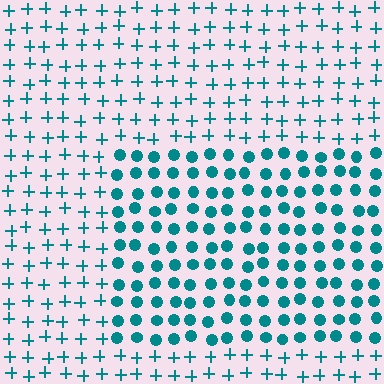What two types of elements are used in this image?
The image uses circles inside the rectangle region and plus signs outside it.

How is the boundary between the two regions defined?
The boundary is defined by a change in element shape: circles inside vs. plus signs outside. All elements share the same color and spacing.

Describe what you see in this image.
The image is filled with small teal elements arranged in a uniform grid. A rectangle-shaped region contains circles, while the surrounding area contains plus signs. The boundary is defined purely by the change in element shape.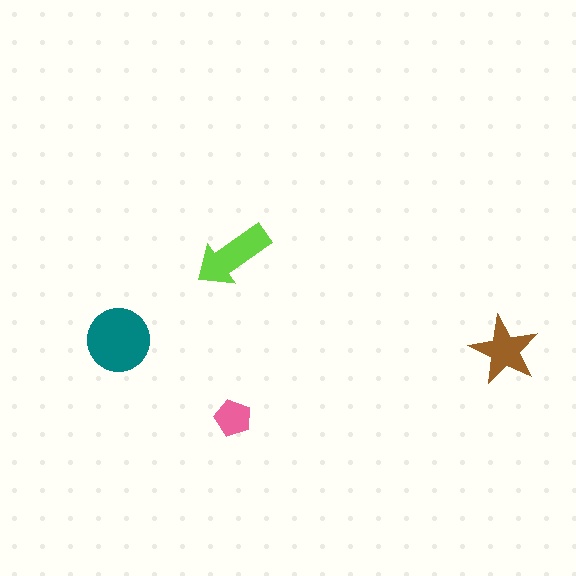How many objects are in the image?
There are 4 objects in the image.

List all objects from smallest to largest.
The pink pentagon, the brown star, the lime arrow, the teal circle.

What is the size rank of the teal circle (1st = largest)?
1st.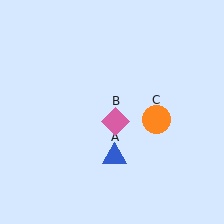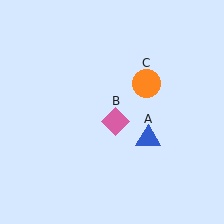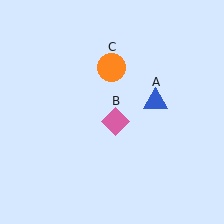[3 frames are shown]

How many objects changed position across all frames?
2 objects changed position: blue triangle (object A), orange circle (object C).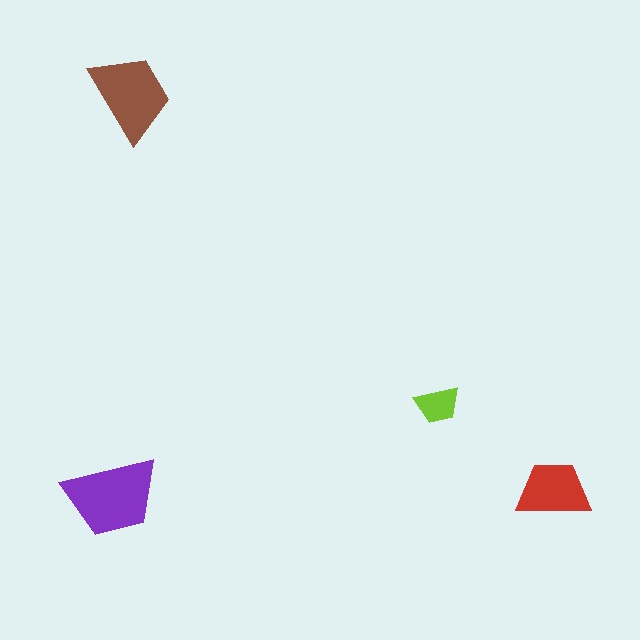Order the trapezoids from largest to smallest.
the purple one, the brown one, the red one, the lime one.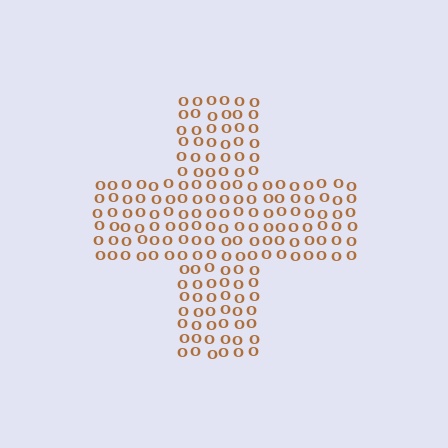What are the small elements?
The small elements are letter O's.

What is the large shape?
The large shape is a cross.